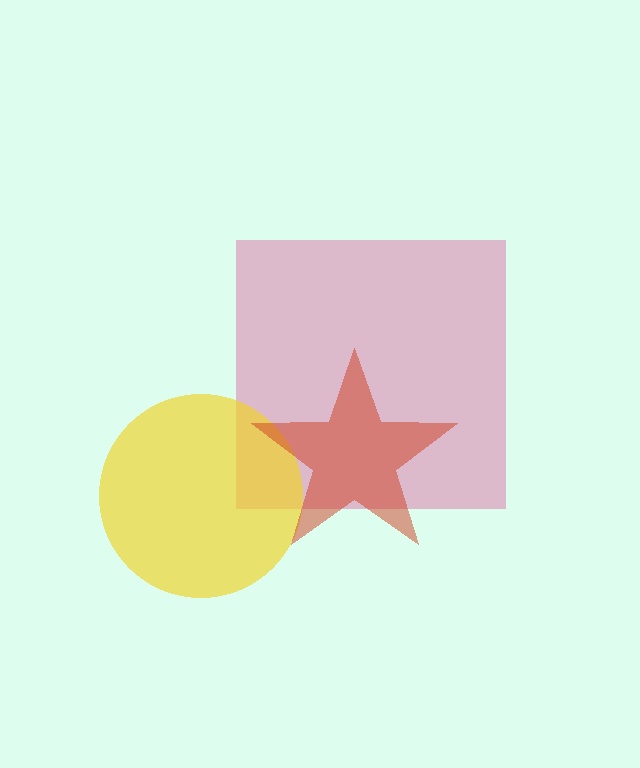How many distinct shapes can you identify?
There are 3 distinct shapes: a pink square, a yellow circle, a red star.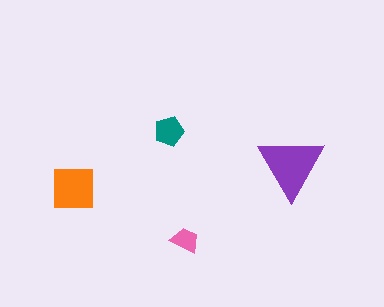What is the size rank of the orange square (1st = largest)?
2nd.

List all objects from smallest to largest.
The pink trapezoid, the teal pentagon, the orange square, the purple triangle.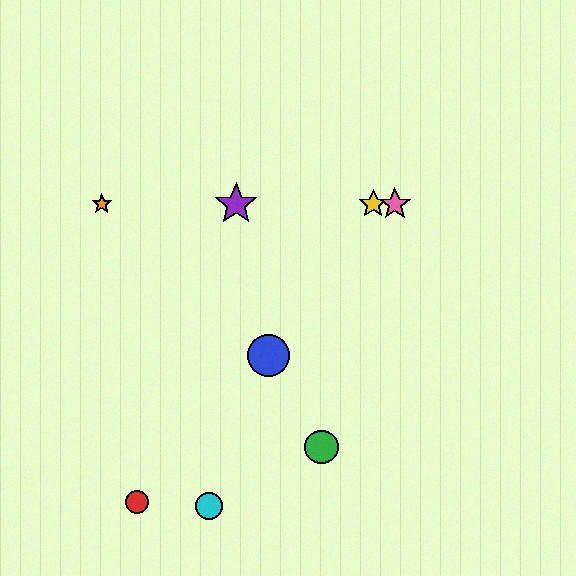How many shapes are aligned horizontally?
4 shapes (the yellow star, the purple star, the orange star, the pink star) are aligned horizontally.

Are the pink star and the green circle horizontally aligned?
No, the pink star is at y≈204 and the green circle is at y≈447.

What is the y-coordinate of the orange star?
The orange star is at y≈204.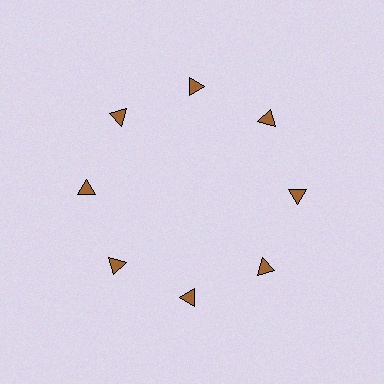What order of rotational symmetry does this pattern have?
This pattern has 8-fold rotational symmetry.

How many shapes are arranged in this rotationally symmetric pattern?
There are 8 shapes, arranged in 8 groups of 1.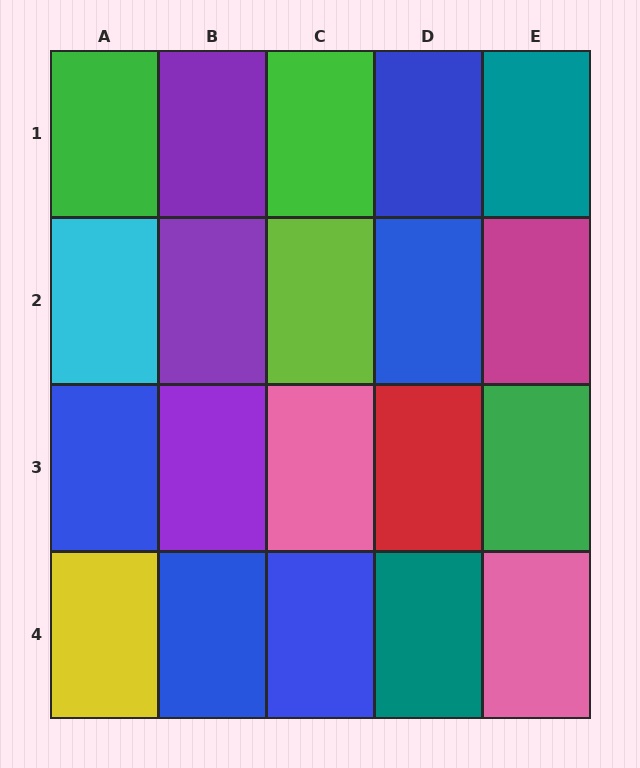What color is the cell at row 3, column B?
Purple.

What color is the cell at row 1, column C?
Green.